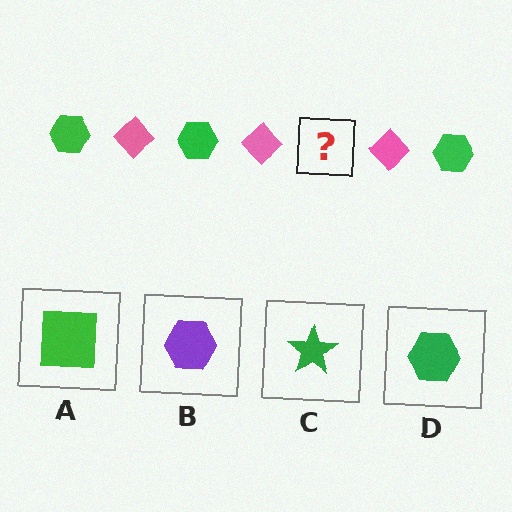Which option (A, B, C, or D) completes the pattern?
D.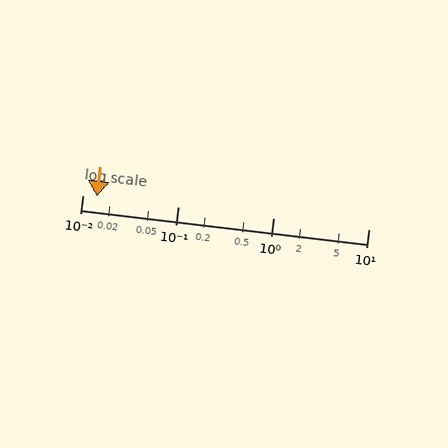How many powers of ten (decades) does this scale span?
The scale spans 3 decades, from 0.01 to 10.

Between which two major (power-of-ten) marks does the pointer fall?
The pointer is between 0.01 and 0.1.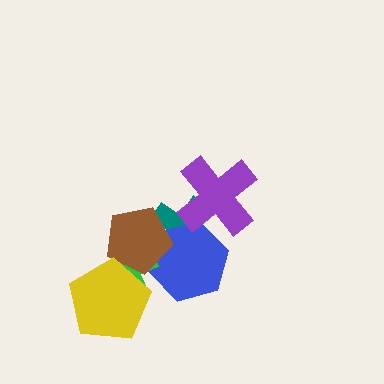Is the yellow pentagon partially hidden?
No, no other shape covers it.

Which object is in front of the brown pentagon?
The yellow pentagon is in front of the brown pentagon.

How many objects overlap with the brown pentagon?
4 objects overlap with the brown pentagon.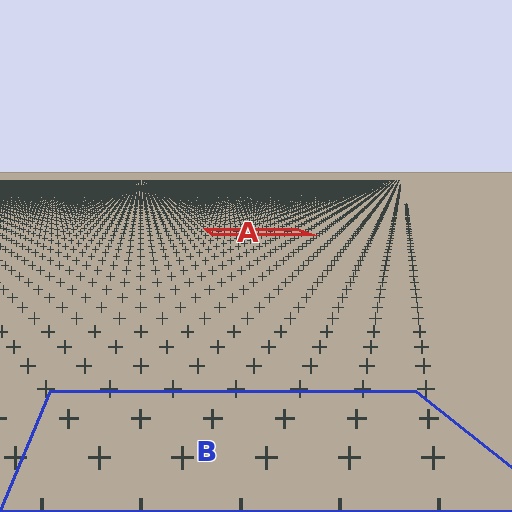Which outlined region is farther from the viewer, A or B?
Region A is farther from the viewer — the texture elements inside it appear smaller and more densely packed.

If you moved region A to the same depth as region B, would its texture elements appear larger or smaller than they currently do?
They would appear larger. At a closer depth, the same texture elements are projected at a bigger on-screen size.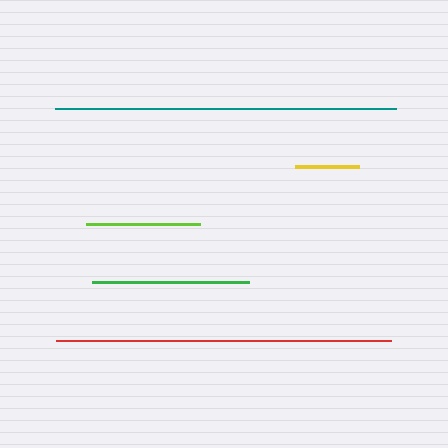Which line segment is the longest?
The teal line is the longest at approximately 341 pixels.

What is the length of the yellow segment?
The yellow segment is approximately 64 pixels long.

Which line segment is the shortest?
The yellow line is the shortest at approximately 64 pixels.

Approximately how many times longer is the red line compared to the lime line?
The red line is approximately 2.9 times the length of the lime line.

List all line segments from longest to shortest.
From longest to shortest: teal, red, green, lime, yellow.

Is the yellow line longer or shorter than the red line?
The red line is longer than the yellow line.